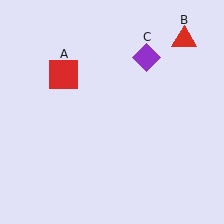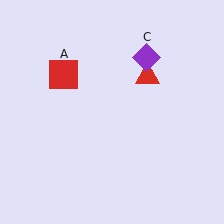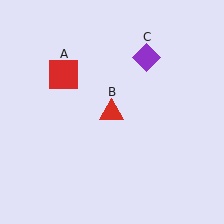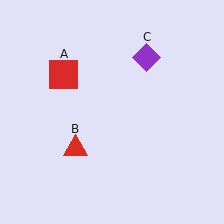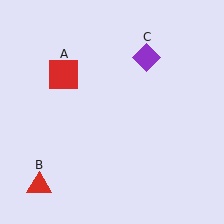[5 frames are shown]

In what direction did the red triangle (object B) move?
The red triangle (object B) moved down and to the left.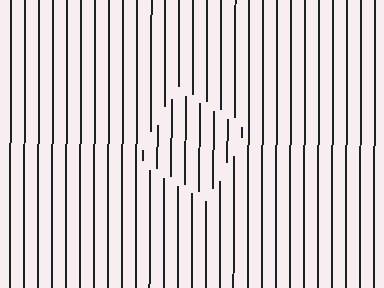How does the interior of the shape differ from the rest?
The interior of the shape contains the same grating, shifted by half a period — the contour is defined by the phase discontinuity where line-ends from the inner and outer gratings abut.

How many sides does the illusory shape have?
4 sides — the line-ends trace a square.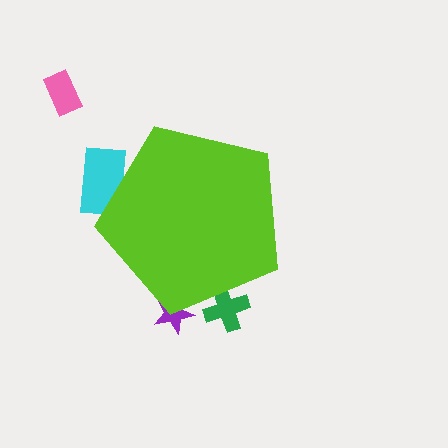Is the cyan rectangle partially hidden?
Yes, the cyan rectangle is partially hidden behind the lime pentagon.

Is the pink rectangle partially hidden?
No, the pink rectangle is fully visible.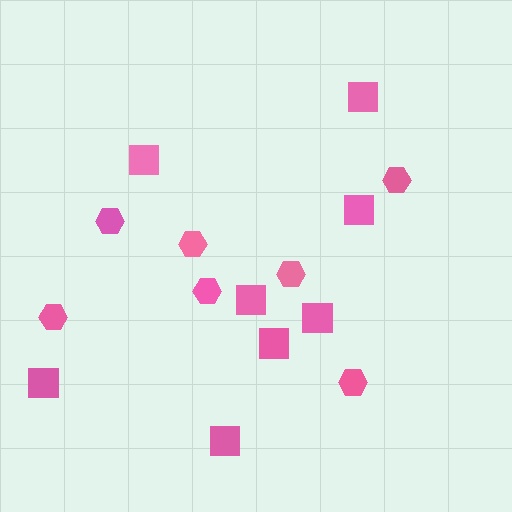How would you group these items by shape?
There are 2 groups: one group of hexagons (7) and one group of squares (8).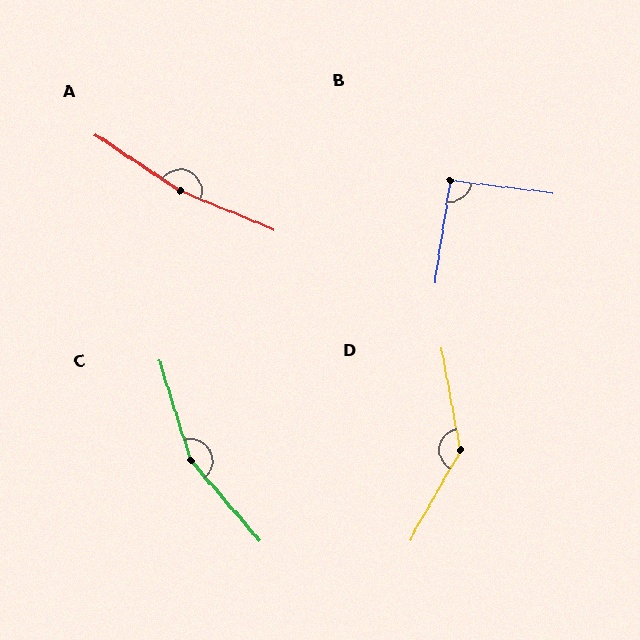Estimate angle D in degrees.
Approximately 141 degrees.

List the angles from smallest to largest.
B (92°), D (141°), C (157°), A (169°).